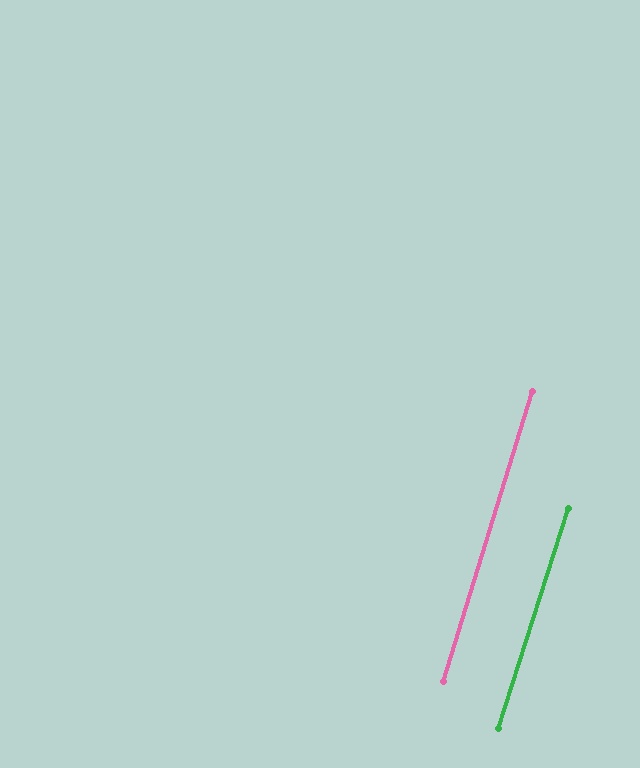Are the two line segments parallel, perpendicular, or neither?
Parallel — their directions differ by only 0.5°.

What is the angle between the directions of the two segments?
Approximately 0 degrees.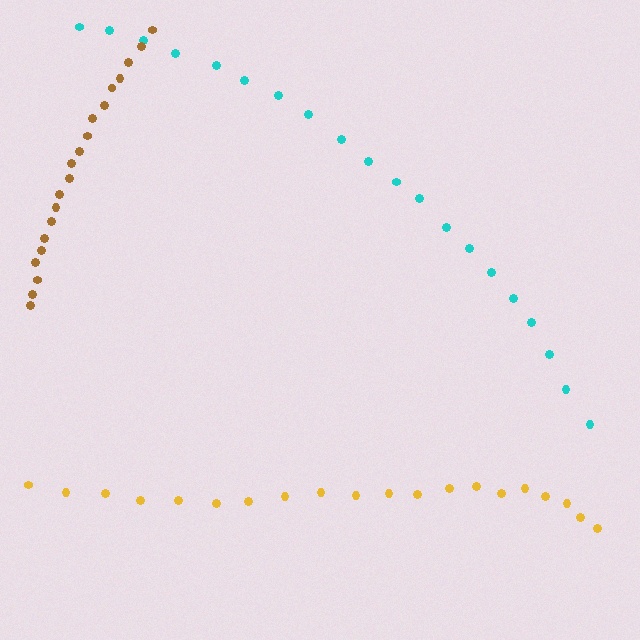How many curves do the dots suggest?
There are 3 distinct paths.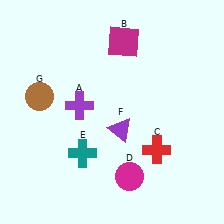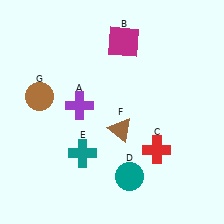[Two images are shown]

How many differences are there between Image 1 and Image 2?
There are 2 differences between the two images.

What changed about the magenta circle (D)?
In Image 1, D is magenta. In Image 2, it changed to teal.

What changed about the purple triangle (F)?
In Image 1, F is purple. In Image 2, it changed to brown.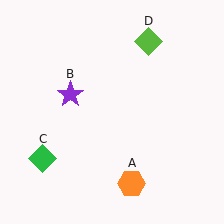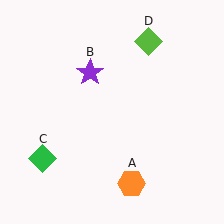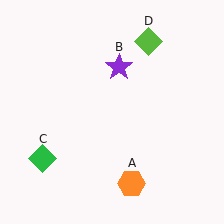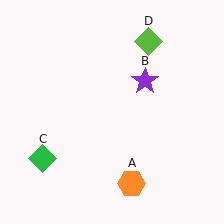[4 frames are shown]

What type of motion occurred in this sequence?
The purple star (object B) rotated clockwise around the center of the scene.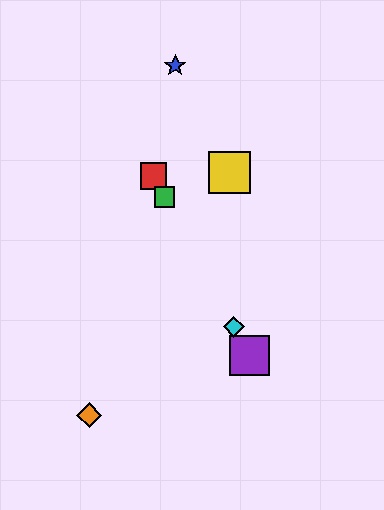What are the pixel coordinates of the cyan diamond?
The cyan diamond is at (234, 327).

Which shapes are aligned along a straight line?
The red square, the green square, the purple square, the cyan diamond are aligned along a straight line.